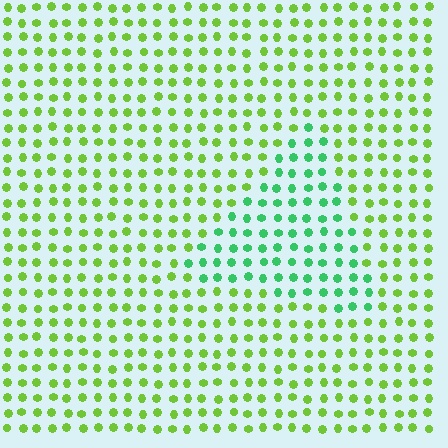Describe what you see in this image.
The image is filled with small lime elements in a uniform arrangement. A triangle-shaped region is visible where the elements are tinted to a slightly different hue, forming a subtle color boundary.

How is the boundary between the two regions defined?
The boundary is defined purely by a slight shift in hue (about 44 degrees). Spacing, size, and orientation are identical on both sides.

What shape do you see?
I see a triangle.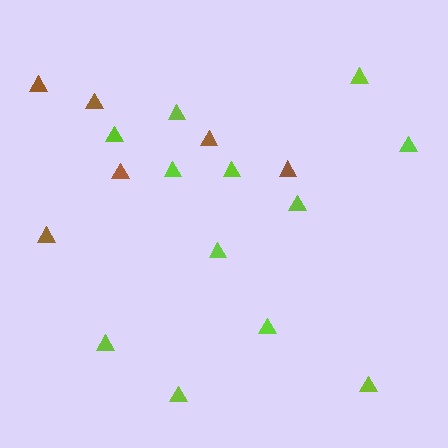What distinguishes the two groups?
There are 2 groups: one group of brown triangles (6) and one group of lime triangles (12).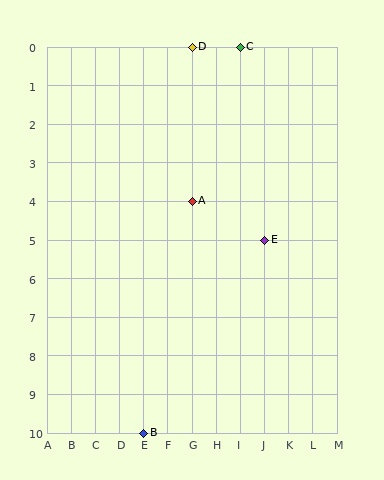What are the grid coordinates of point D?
Point D is at grid coordinates (G, 0).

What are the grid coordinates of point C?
Point C is at grid coordinates (I, 0).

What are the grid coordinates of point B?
Point B is at grid coordinates (E, 10).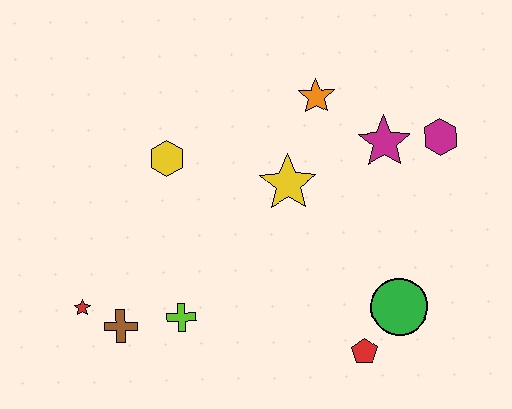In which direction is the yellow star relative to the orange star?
The yellow star is below the orange star.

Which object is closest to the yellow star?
The orange star is closest to the yellow star.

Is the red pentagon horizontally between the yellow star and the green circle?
Yes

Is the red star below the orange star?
Yes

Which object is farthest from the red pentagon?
The red star is farthest from the red pentagon.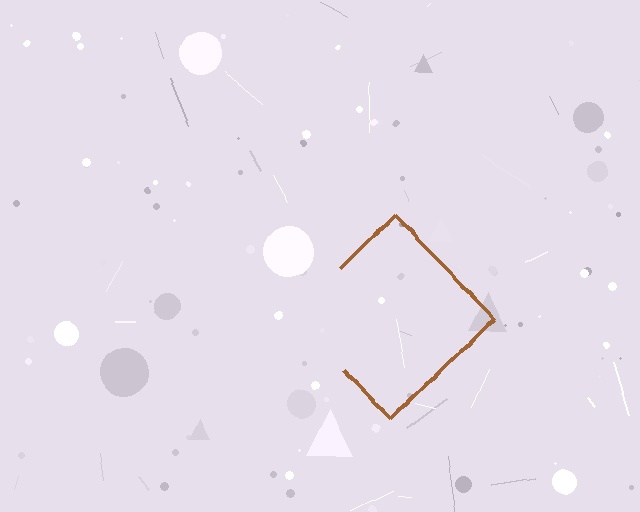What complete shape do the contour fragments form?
The contour fragments form a diamond.